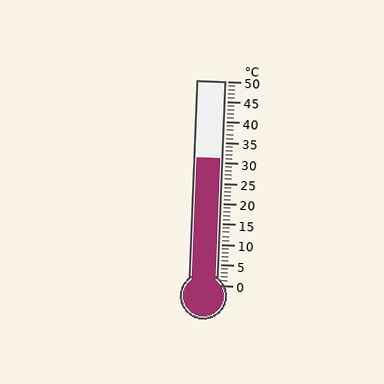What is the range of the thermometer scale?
The thermometer scale ranges from 0°C to 50°C.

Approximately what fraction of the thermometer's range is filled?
The thermometer is filled to approximately 60% of its range.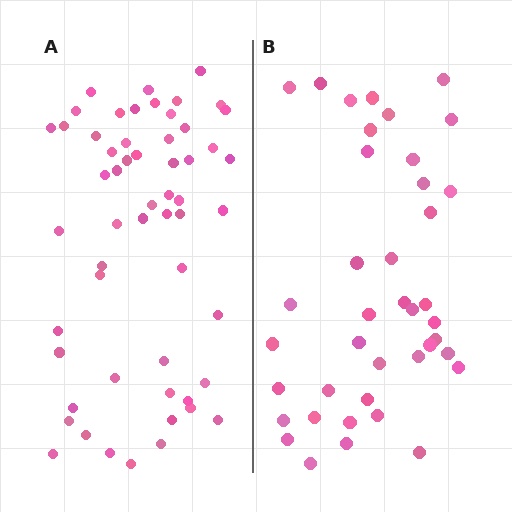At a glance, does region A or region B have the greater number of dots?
Region A (the left region) has more dots.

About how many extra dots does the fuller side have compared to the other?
Region A has approximately 15 more dots than region B.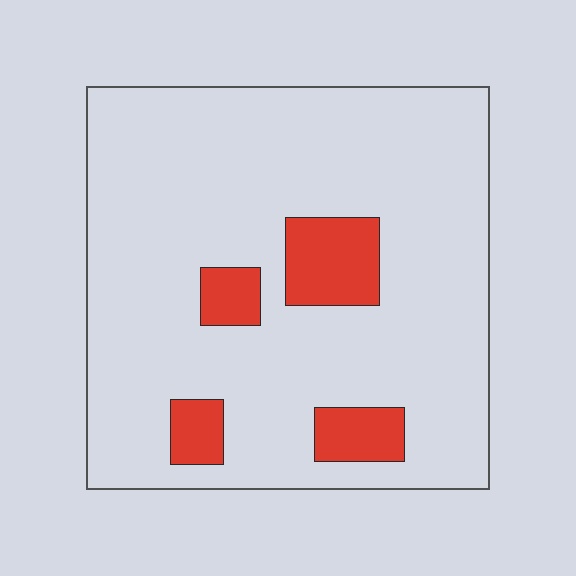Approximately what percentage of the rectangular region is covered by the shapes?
Approximately 15%.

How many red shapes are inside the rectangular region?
4.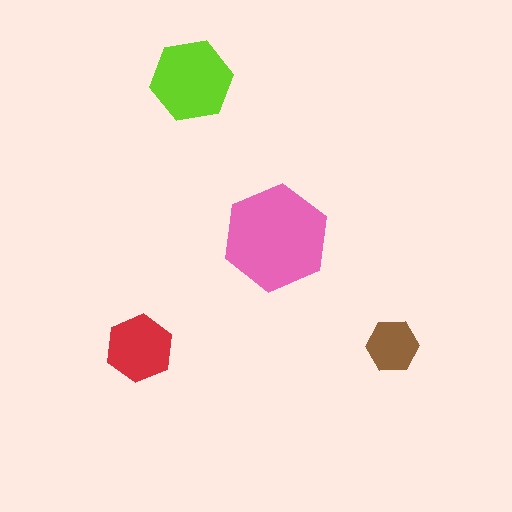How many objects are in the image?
There are 4 objects in the image.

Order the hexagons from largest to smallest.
the pink one, the lime one, the red one, the brown one.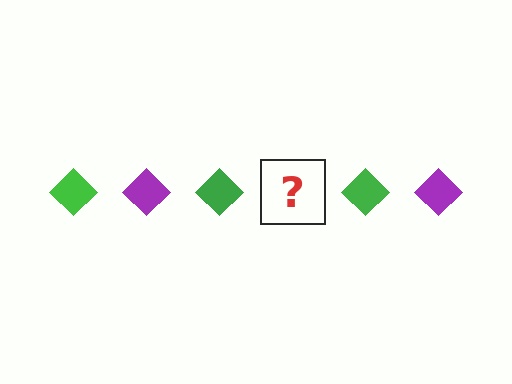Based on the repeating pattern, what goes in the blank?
The blank should be a purple diamond.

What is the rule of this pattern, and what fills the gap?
The rule is that the pattern cycles through green, purple diamonds. The gap should be filled with a purple diamond.